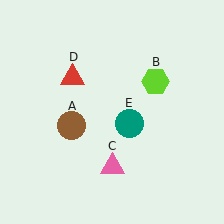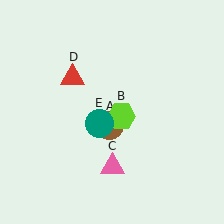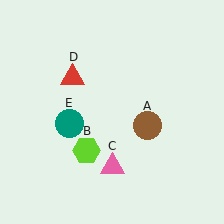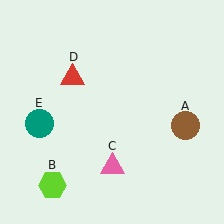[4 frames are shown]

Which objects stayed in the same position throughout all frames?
Pink triangle (object C) and red triangle (object D) remained stationary.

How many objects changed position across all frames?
3 objects changed position: brown circle (object A), lime hexagon (object B), teal circle (object E).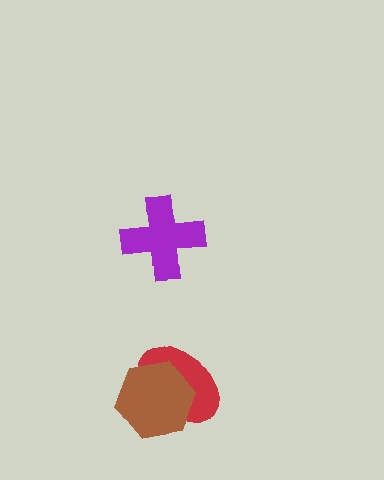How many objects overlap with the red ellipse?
1 object overlaps with the red ellipse.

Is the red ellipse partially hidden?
Yes, it is partially covered by another shape.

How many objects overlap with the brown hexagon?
1 object overlaps with the brown hexagon.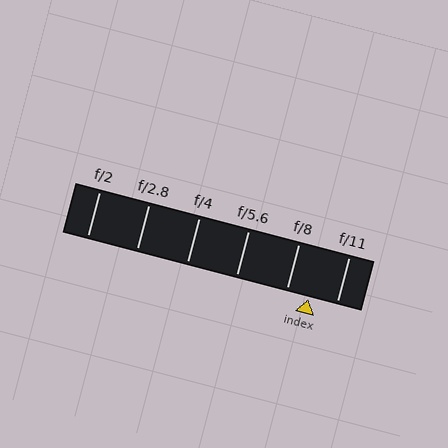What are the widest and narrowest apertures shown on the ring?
The widest aperture shown is f/2 and the narrowest is f/11.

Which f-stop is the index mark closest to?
The index mark is closest to f/8.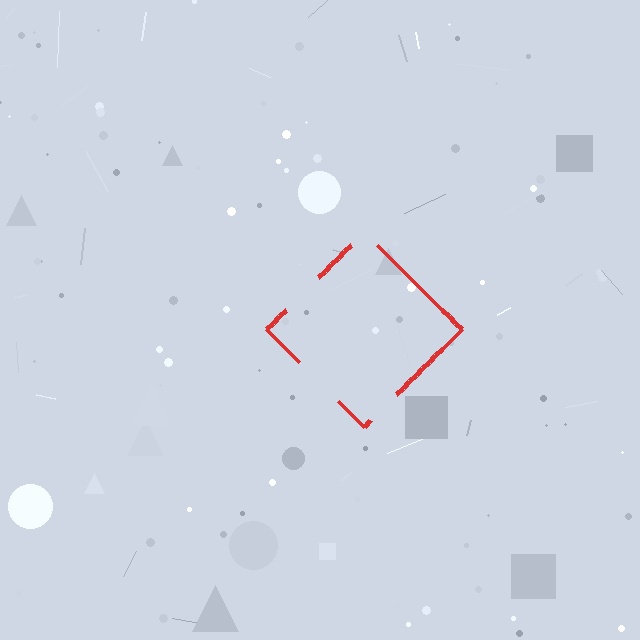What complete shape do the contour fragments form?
The contour fragments form a diamond.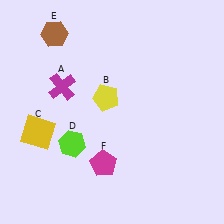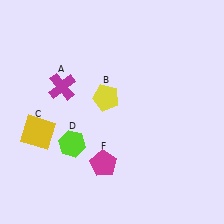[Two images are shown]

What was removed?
The brown hexagon (E) was removed in Image 2.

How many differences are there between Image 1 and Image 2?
There is 1 difference between the two images.